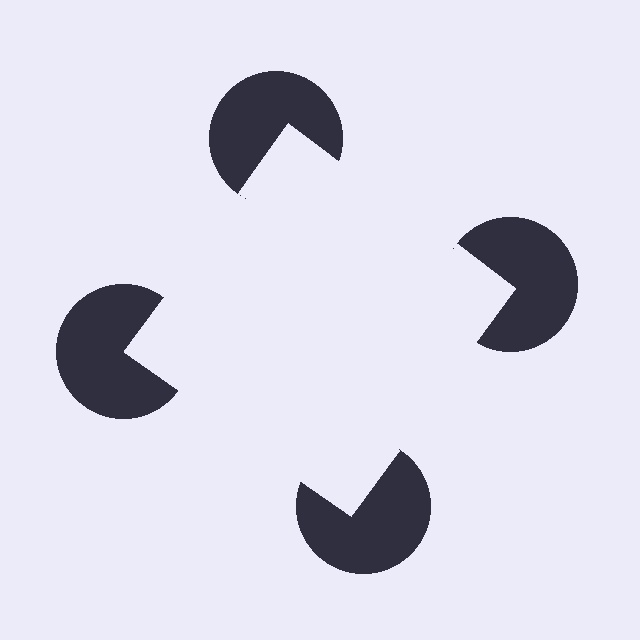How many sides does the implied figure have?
4 sides.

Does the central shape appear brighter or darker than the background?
It typically appears slightly brighter than the background, even though no actual brightness change is drawn.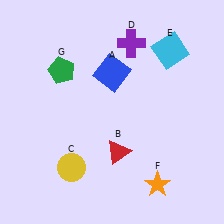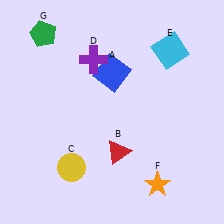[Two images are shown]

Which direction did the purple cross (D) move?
The purple cross (D) moved left.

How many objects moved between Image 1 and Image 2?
2 objects moved between the two images.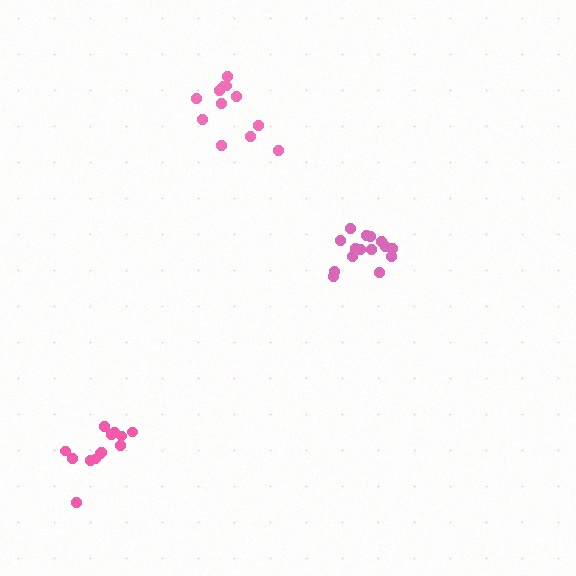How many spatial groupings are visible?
There are 3 spatial groupings.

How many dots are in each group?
Group 1: 15 dots, Group 2: 12 dots, Group 3: 13 dots (40 total).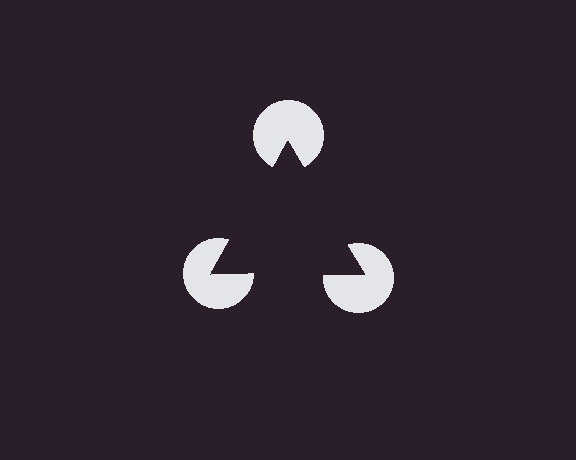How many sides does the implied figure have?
3 sides.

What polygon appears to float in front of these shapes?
An illusory triangle — its edges are inferred from the aligned wedge cuts in the pac-man discs, not physically drawn.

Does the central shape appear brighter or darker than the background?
It typically appears slightly darker than the background, even though no actual brightness change is drawn.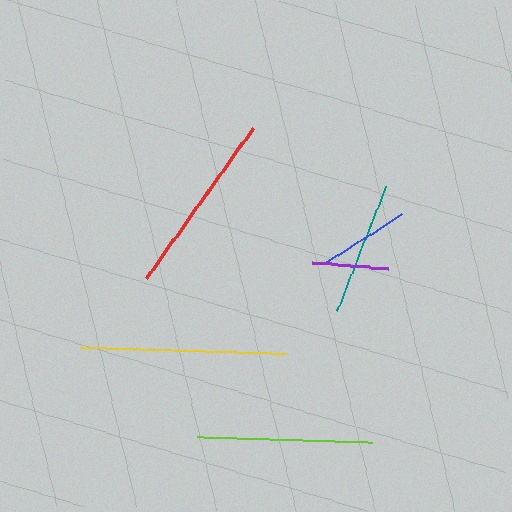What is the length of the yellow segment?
The yellow segment is approximately 207 pixels long.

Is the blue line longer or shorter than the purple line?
The blue line is longer than the purple line.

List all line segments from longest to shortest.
From longest to shortest: yellow, red, lime, teal, blue, purple.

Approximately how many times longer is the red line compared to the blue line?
The red line is approximately 2.0 times the length of the blue line.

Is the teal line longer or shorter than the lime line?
The lime line is longer than the teal line.